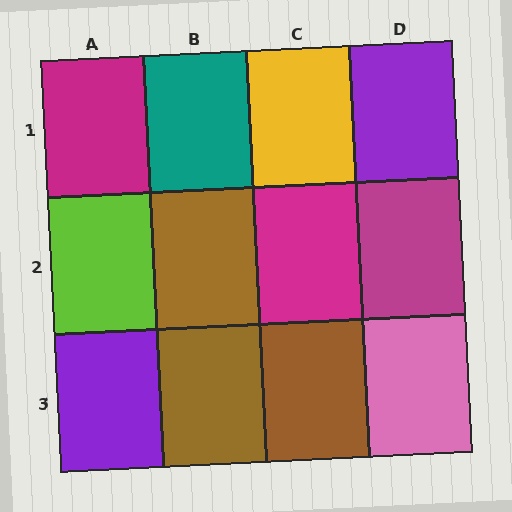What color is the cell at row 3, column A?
Purple.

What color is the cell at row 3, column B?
Brown.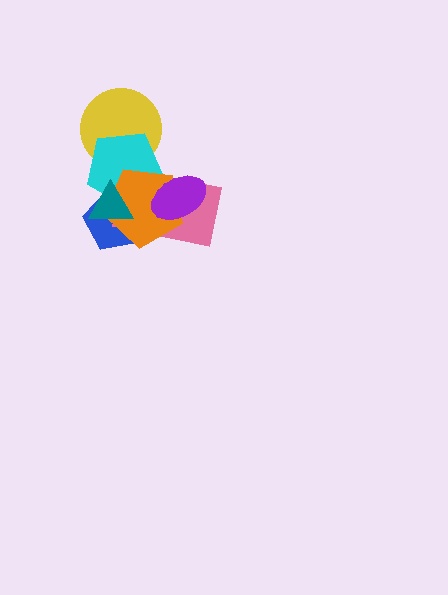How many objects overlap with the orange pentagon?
5 objects overlap with the orange pentagon.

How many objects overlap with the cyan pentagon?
6 objects overlap with the cyan pentagon.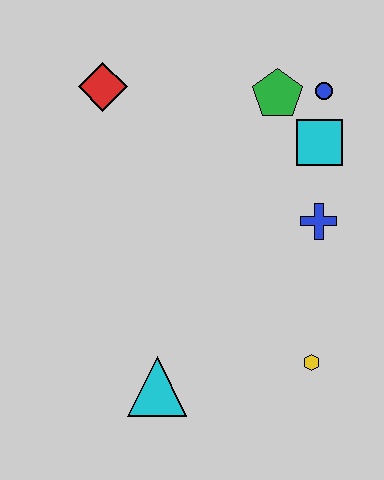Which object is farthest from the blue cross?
The red diamond is farthest from the blue cross.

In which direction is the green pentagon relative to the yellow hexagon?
The green pentagon is above the yellow hexagon.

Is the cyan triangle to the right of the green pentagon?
No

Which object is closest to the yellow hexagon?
The blue cross is closest to the yellow hexagon.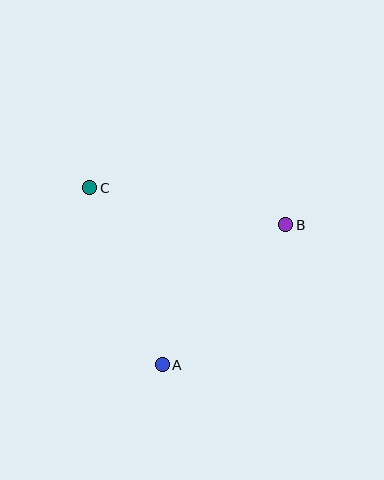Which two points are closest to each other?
Points A and B are closest to each other.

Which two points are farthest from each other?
Points B and C are farthest from each other.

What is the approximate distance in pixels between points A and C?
The distance between A and C is approximately 191 pixels.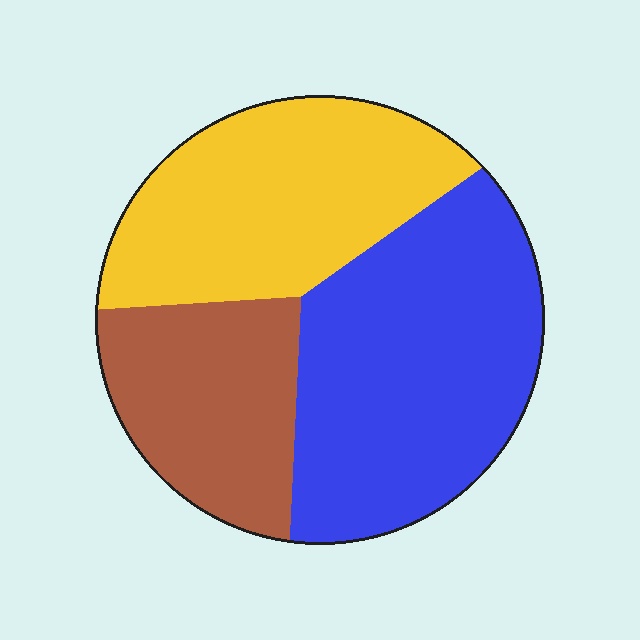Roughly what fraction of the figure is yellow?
Yellow covers about 35% of the figure.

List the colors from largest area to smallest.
From largest to smallest: blue, yellow, brown.